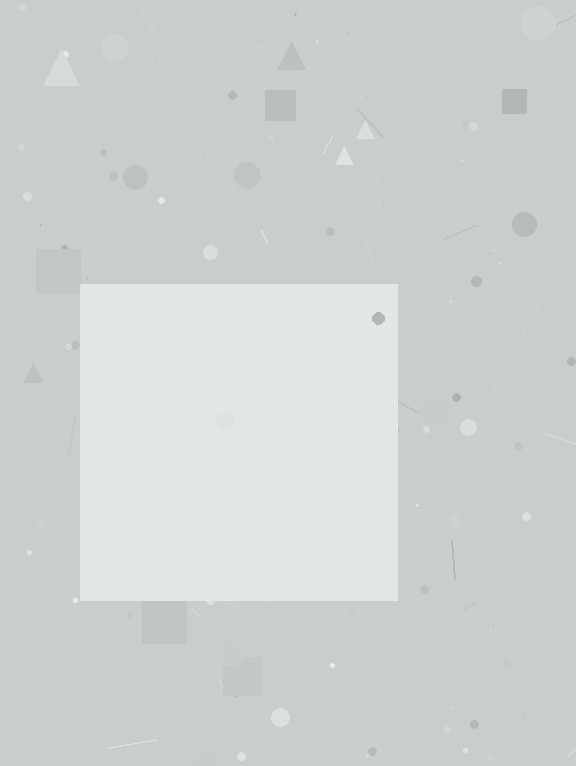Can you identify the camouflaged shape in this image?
The camouflaged shape is a square.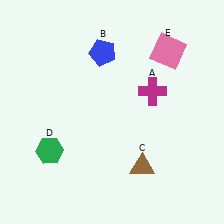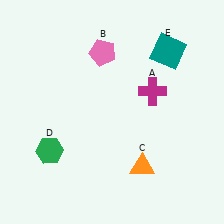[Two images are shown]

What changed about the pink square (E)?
In Image 1, E is pink. In Image 2, it changed to teal.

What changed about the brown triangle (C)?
In Image 1, C is brown. In Image 2, it changed to orange.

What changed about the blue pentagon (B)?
In Image 1, B is blue. In Image 2, it changed to pink.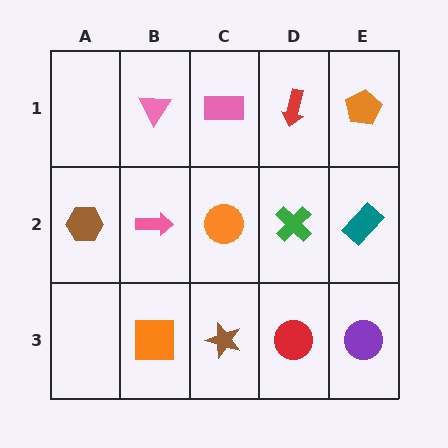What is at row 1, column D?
A red arrow.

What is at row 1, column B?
A pink triangle.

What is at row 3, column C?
A brown star.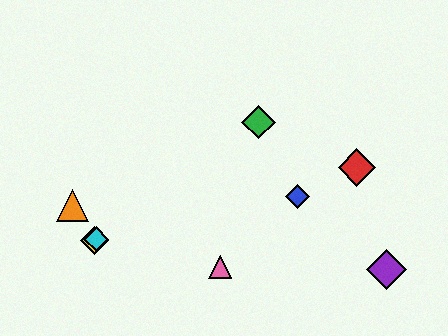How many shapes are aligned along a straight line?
3 shapes (the green diamond, the yellow diamond, the cyan diamond) are aligned along a straight line.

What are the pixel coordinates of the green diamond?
The green diamond is at (258, 122).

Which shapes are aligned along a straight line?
The green diamond, the yellow diamond, the cyan diamond are aligned along a straight line.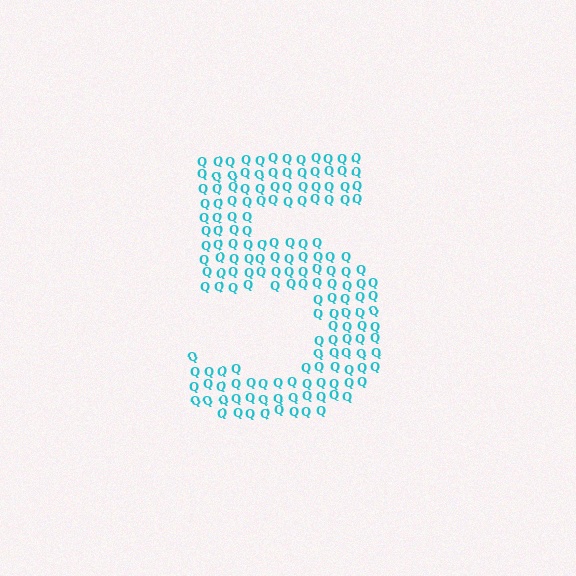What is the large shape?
The large shape is the digit 5.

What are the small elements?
The small elements are letter Q's.